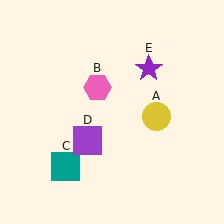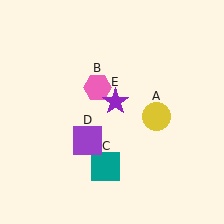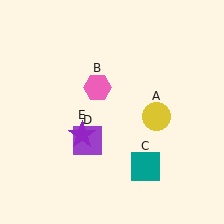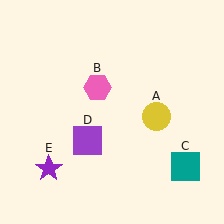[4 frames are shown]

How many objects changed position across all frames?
2 objects changed position: teal square (object C), purple star (object E).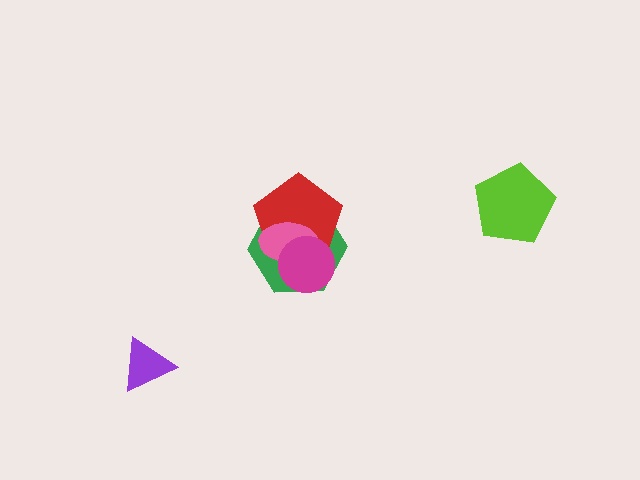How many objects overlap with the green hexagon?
3 objects overlap with the green hexagon.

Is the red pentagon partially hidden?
Yes, it is partially covered by another shape.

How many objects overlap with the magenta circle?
3 objects overlap with the magenta circle.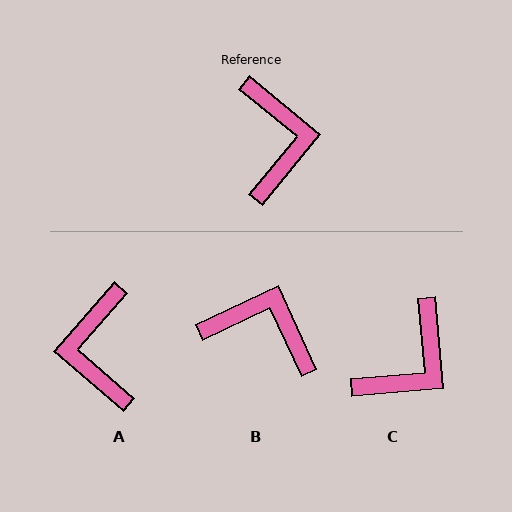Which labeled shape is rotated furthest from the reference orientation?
A, about 179 degrees away.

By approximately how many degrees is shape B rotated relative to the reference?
Approximately 64 degrees counter-clockwise.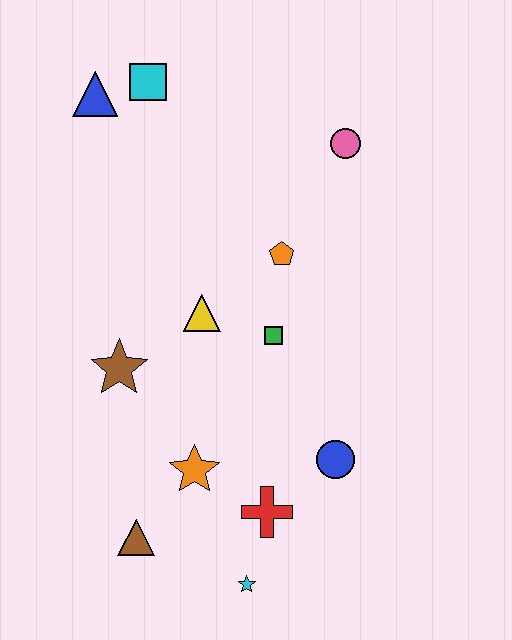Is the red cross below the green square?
Yes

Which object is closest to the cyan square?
The blue triangle is closest to the cyan square.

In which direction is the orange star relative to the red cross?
The orange star is to the left of the red cross.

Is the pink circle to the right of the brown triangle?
Yes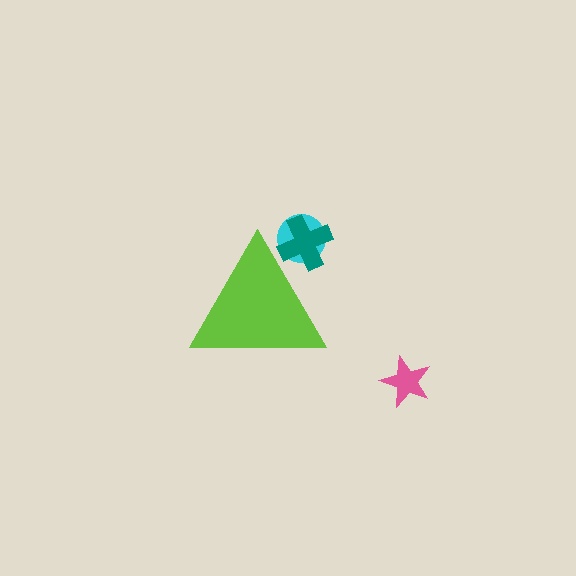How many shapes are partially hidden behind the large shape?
2 shapes are partially hidden.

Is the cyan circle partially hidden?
Yes, the cyan circle is partially hidden behind the lime triangle.